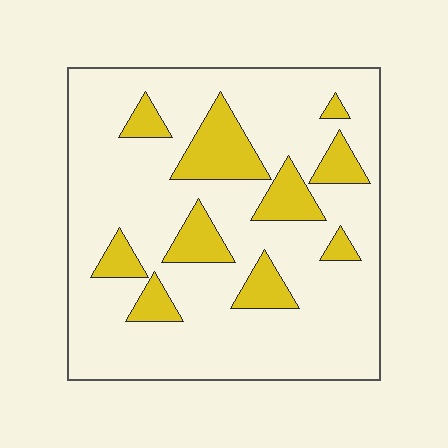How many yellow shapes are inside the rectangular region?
10.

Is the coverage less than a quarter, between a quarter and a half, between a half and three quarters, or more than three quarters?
Less than a quarter.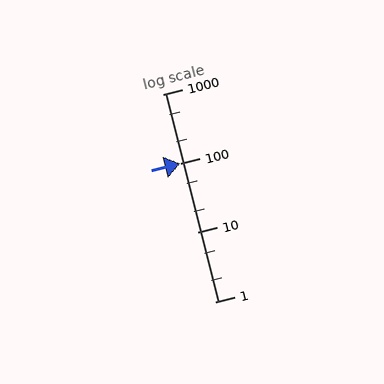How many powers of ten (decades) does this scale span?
The scale spans 3 decades, from 1 to 1000.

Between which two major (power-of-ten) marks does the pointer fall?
The pointer is between 100 and 1000.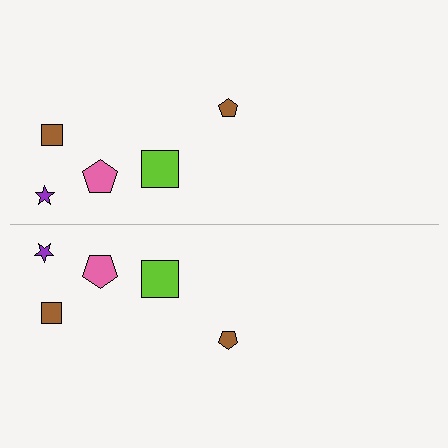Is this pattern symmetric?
Yes, this pattern has bilateral (reflection) symmetry.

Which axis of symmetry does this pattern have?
The pattern has a horizontal axis of symmetry running through the center of the image.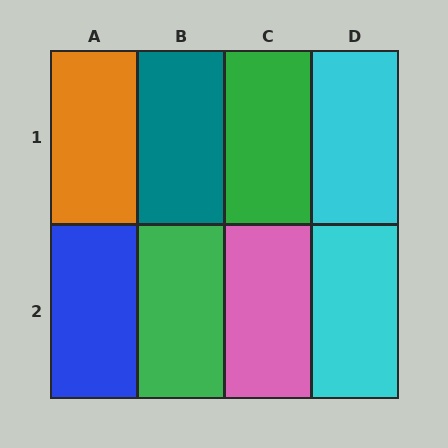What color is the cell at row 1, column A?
Orange.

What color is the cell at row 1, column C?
Green.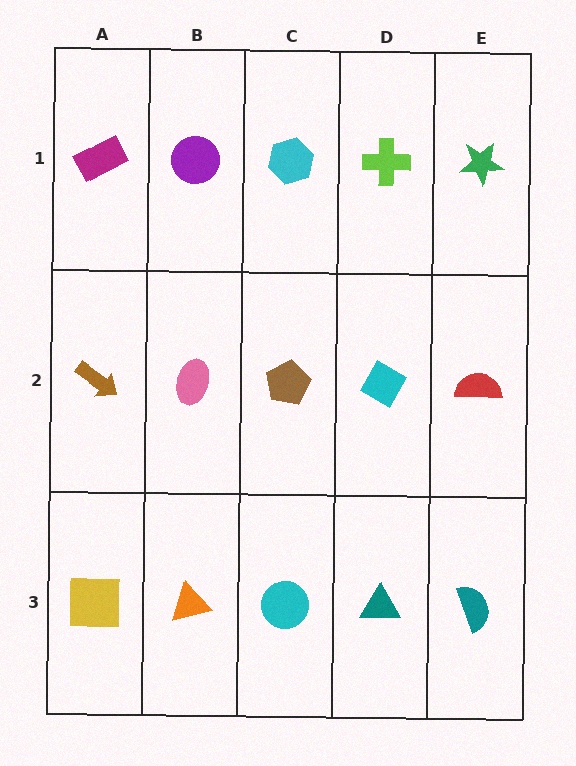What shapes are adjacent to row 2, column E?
A green star (row 1, column E), a teal semicircle (row 3, column E), a cyan diamond (row 2, column D).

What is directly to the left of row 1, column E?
A lime cross.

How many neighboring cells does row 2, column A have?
3.